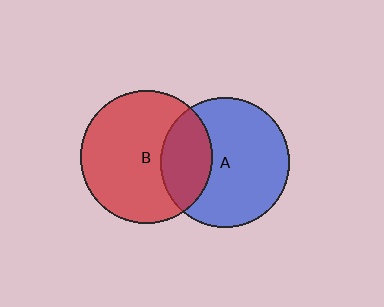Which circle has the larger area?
Circle B (red).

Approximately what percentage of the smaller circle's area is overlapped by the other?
Approximately 30%.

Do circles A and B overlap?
Yes.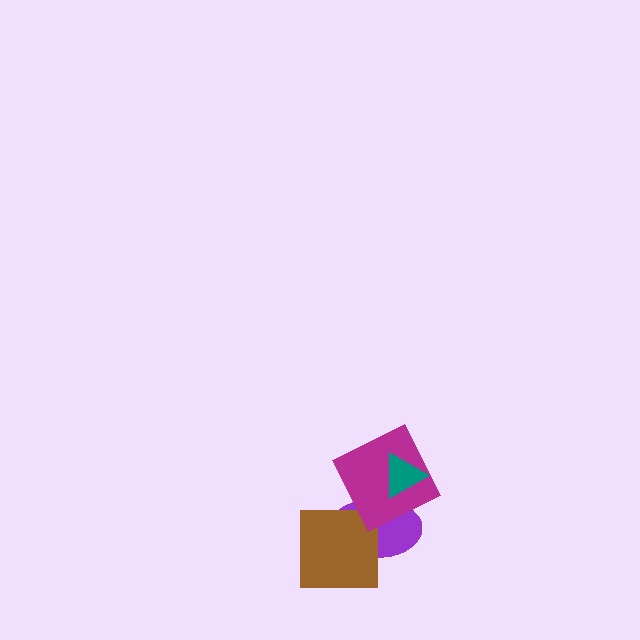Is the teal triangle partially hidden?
No, no other shape covers it.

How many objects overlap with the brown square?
1 object overlaps with the brown square.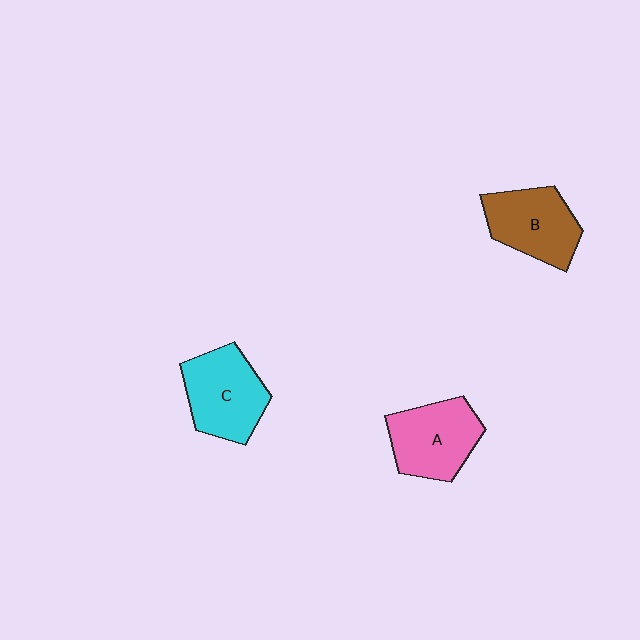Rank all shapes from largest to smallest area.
From largest to smallest: C (cyan), A (pink), B (brown).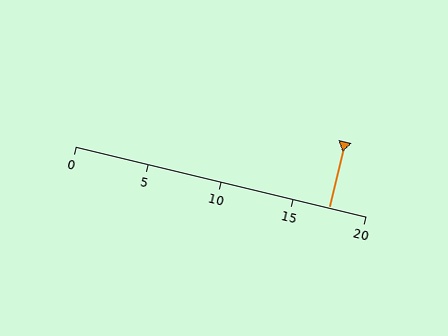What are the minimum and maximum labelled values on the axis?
The axis runs from 0 to 20.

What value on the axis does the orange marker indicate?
The marker indicates approximately 17.5.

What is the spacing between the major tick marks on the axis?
The major ticks are spaced 5 apart.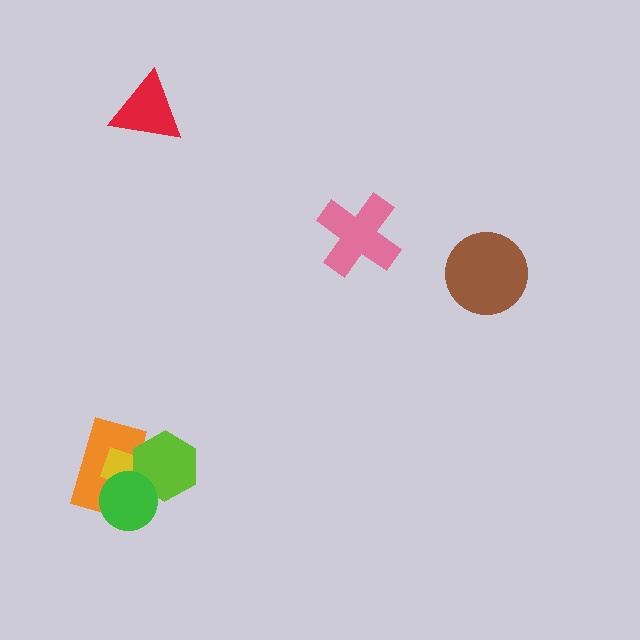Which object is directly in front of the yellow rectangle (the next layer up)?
The lime hexagon is directly in front of the yellow rectangle.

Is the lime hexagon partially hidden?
Yes, it is partially covered by another shape.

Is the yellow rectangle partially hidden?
Yes, it is partially covered by another shape.